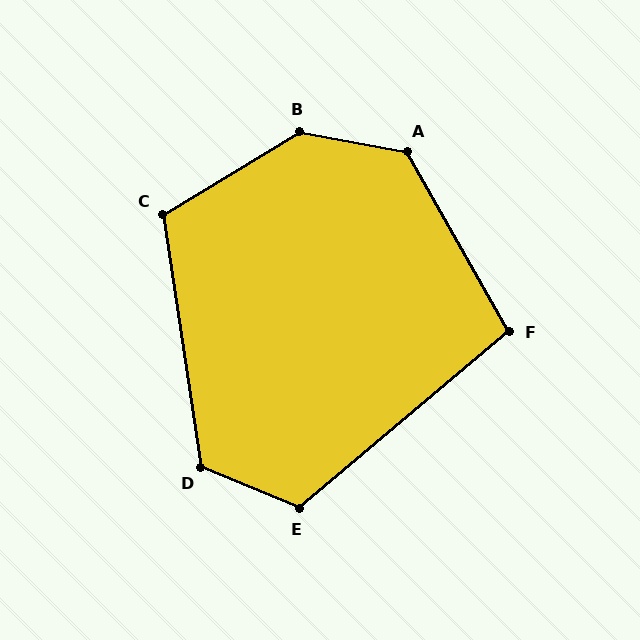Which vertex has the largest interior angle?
B, at approximately 138 degrees.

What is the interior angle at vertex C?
Approximately 113 degrees (obtuse).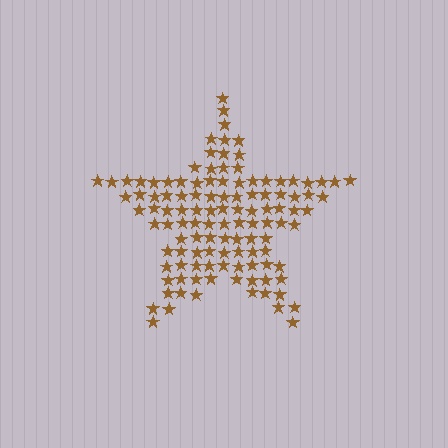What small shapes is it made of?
It is made of small stars.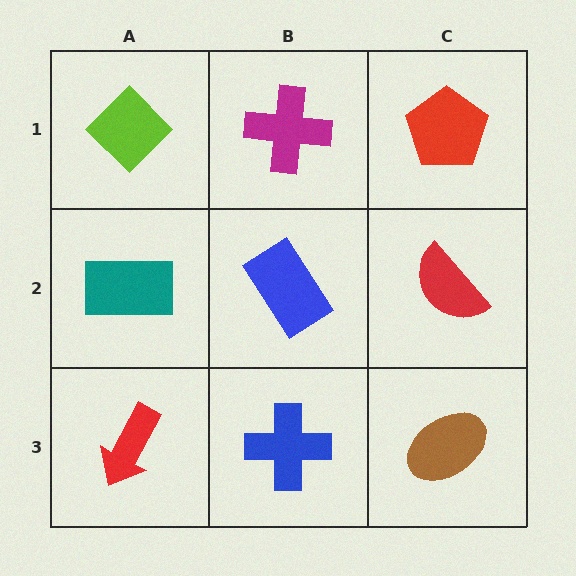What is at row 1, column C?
A red pentagon.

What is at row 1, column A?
A lime diamond.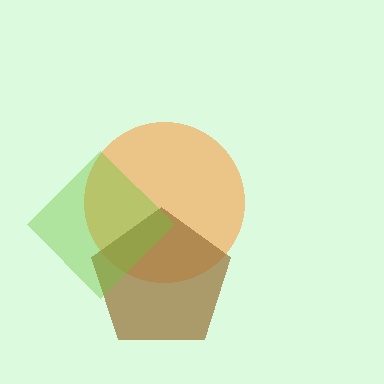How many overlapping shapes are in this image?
There are 3 overlapping shapes in the image.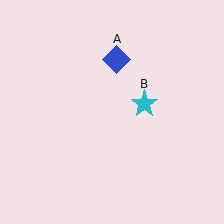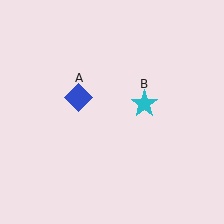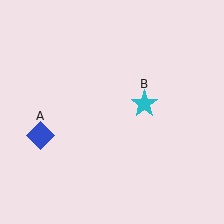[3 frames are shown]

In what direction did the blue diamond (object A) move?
The blue diamond (object A) moved down and to the left.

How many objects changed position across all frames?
1 object changed position: blue diamond (object A).